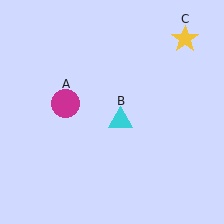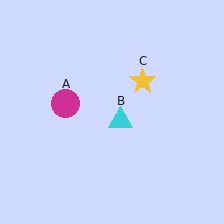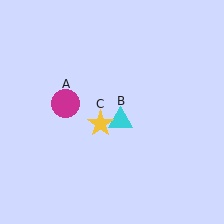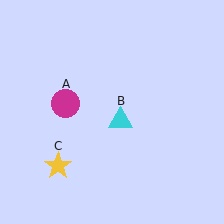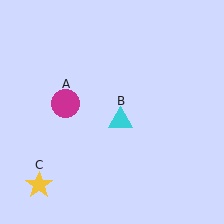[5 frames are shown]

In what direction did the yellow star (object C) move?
The yellow star (object C) moved down and to the left.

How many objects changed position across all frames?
1 object changed position: yellow star (object C).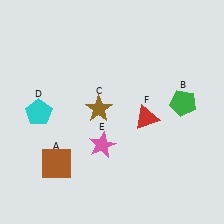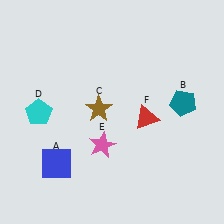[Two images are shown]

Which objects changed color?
A changed from brown to blue. B changed from green to teal.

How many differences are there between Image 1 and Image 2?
There are 2 differences between the two images.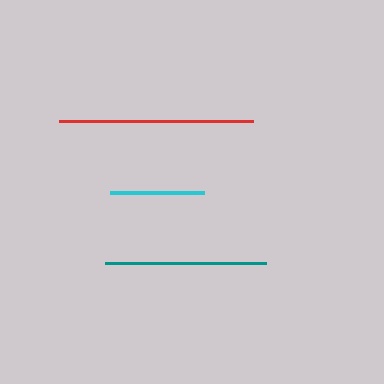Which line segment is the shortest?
The cyan line is the shortest at approximately 94 pixels.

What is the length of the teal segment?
The teal segment is approximately 161 pixels long.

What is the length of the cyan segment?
The cyan segment is approximately 94 pixels long.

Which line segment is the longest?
The red line is the longest at approximately 194 pixels.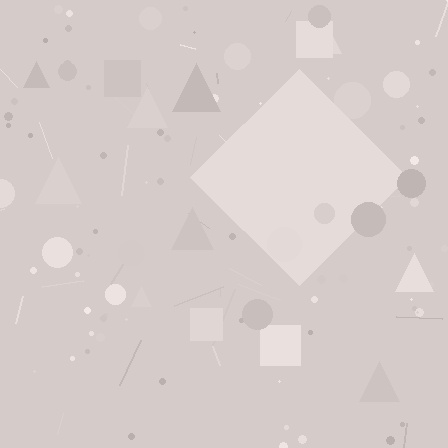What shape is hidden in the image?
A diamond is hidden in the image.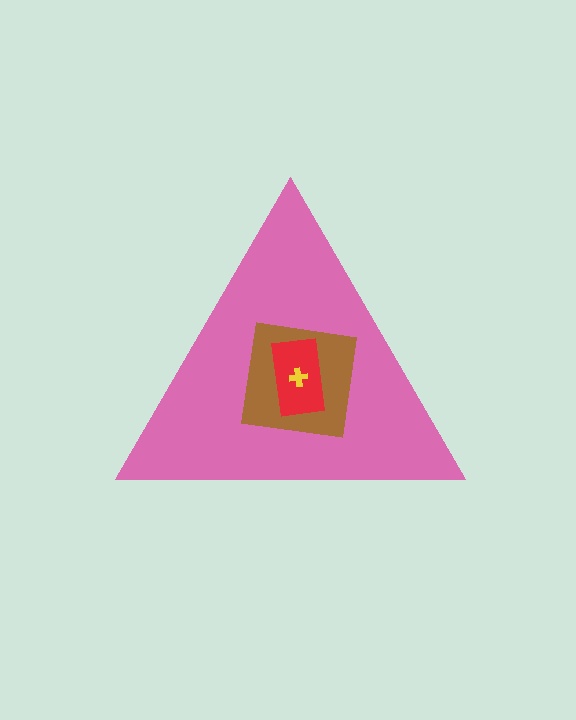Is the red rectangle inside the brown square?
Yes.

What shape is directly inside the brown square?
The red rectangle.